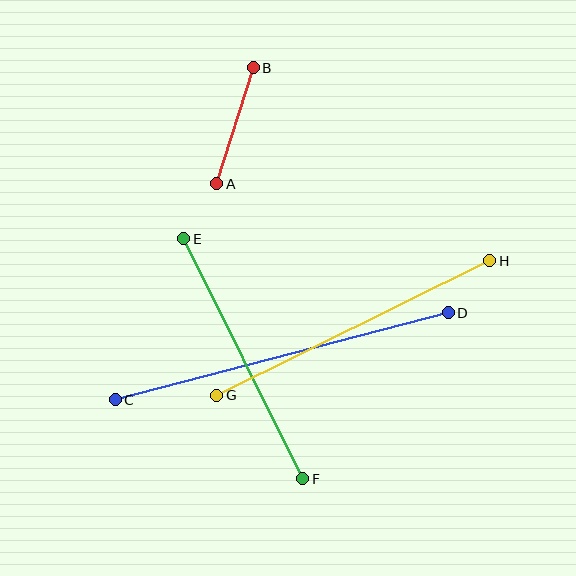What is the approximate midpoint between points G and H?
The midpoint is at approximately (353, 328) pixels.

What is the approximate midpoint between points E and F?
The midpoint is at approximately (243, 359) pixels.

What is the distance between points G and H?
The distance is approximately 304 pixels.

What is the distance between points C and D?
The distance is approximately 344 pixels.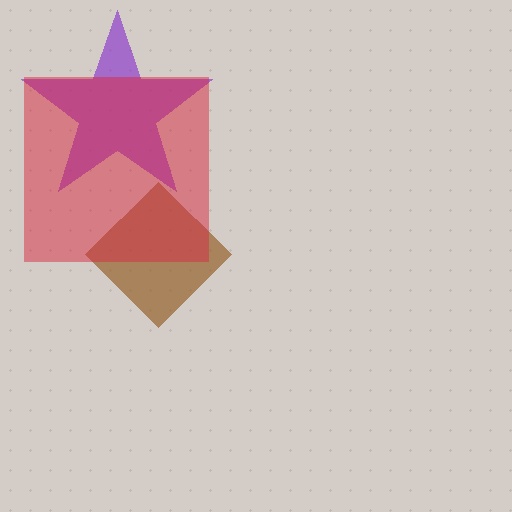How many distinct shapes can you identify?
There are 3 distinct shapes: a brown diamond, a purple star, a red square.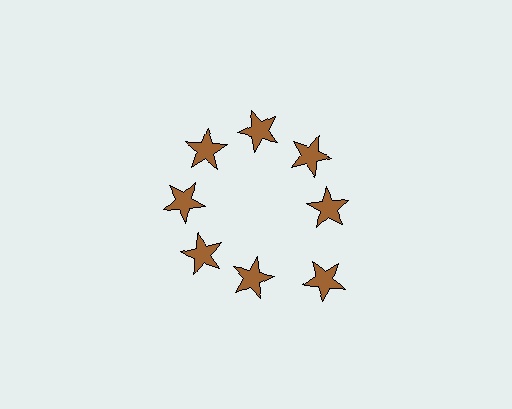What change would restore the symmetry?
The symmetry would be restored by moving it inward, back onto the ring so that all 8 stars sit at equal angles and equal distance from the center.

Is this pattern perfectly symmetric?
No. The 8 brown stars are arranged in a ring, but one element near the 4 o'clock position is pushed outward from the center, breaking the 8-fold rotational symmetry.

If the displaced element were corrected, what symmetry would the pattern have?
It would have 8-fold rotational symmetry — the pattern would map onto itself every 45 degrees.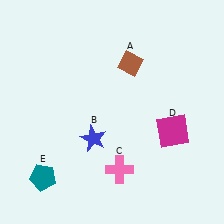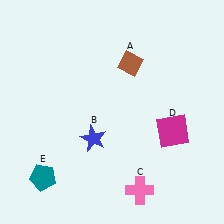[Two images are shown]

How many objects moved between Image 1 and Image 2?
1 object moved between the two images.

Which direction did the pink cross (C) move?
The pink cross (C) moved down.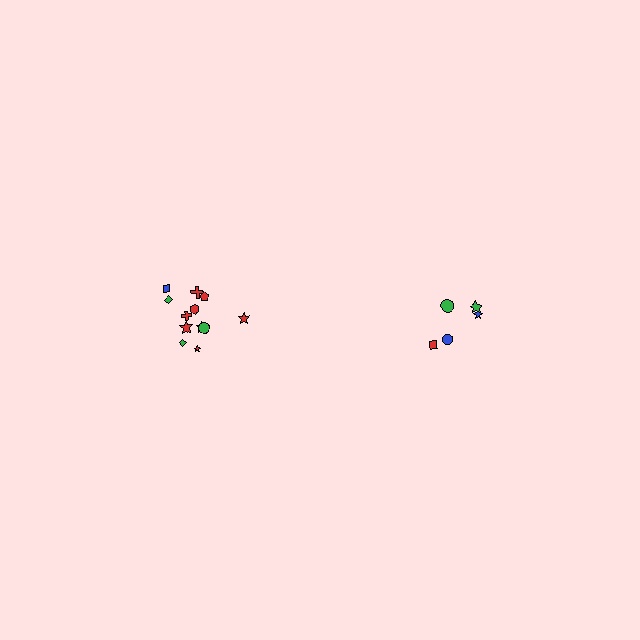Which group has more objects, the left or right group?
The left group.